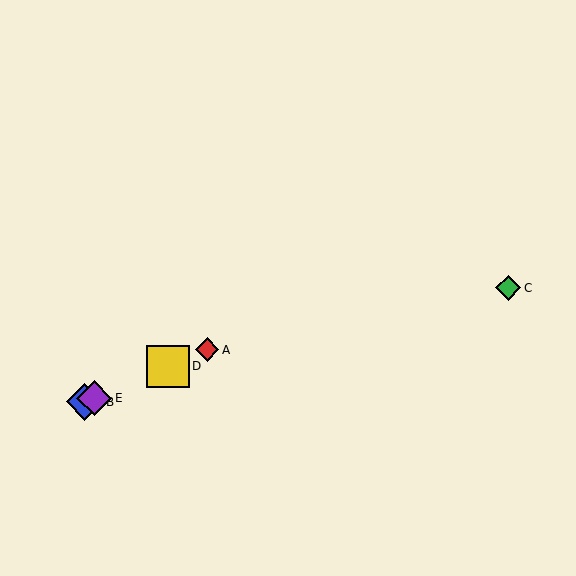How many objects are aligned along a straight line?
4 objects (A, B, D, E) are aligned along a straight line.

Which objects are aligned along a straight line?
Objects A, B, D, E are aligned along a straight line.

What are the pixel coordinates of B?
Object B is at (85, 402).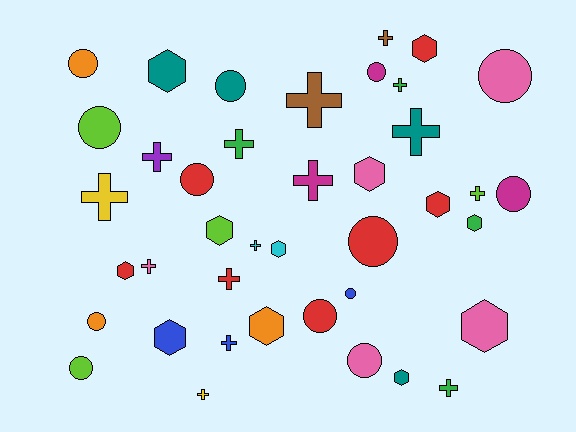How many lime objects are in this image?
There are 4 lime objects.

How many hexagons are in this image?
There are 12 hexagons.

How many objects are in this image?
There are 40 objects.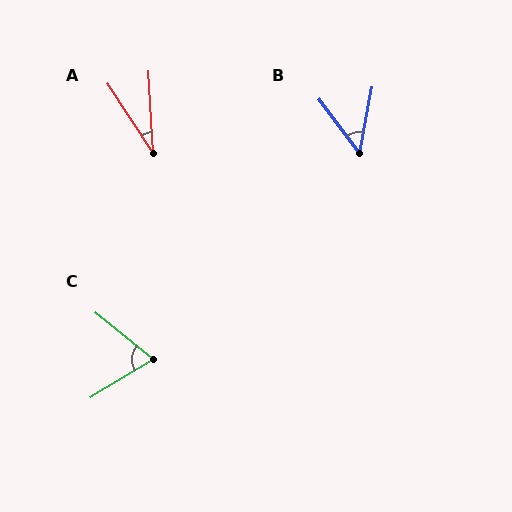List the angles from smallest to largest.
A (30°), B (48°), C (70°).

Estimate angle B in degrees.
Approximately 48 degrees.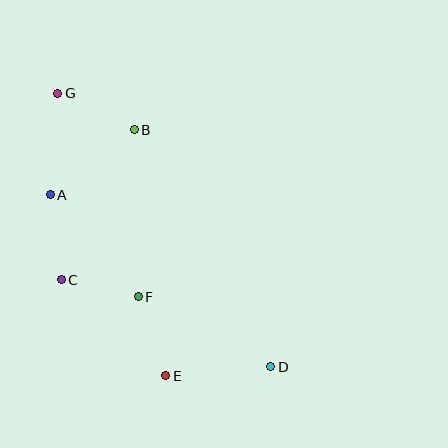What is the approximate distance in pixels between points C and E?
The distance between C and E is approximately 142 pixels.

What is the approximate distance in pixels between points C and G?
The distance between C and G is approximately 187 pixels.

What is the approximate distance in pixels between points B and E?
The distance between B and E is approximately 248 pixels.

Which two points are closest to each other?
Points C and F are closest to each other.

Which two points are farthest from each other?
Points D and G are farthest from each other.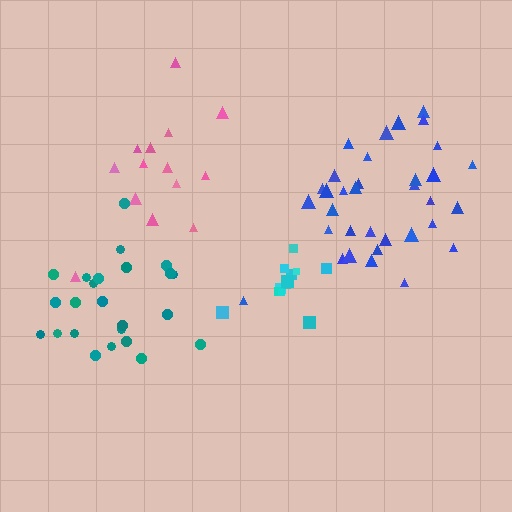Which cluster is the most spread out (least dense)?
Pink.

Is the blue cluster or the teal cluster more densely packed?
Blue.